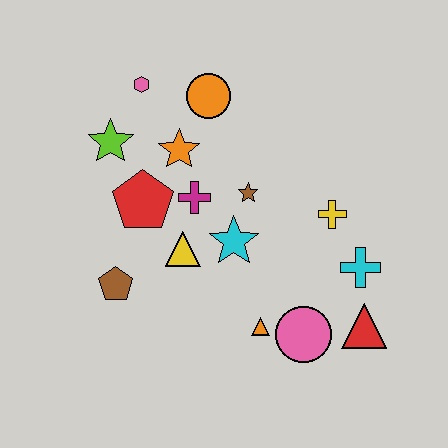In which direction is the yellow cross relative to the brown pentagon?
The yellow cross is to the right of the brown pentagon.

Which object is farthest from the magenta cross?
The red triangle is farthest from the magenta cross.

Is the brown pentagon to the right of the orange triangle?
No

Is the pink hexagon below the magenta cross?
No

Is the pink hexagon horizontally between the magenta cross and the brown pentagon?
Yes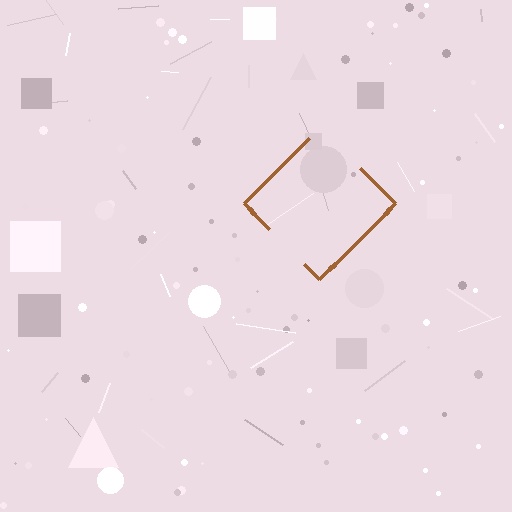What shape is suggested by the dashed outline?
The dashed outline suggests a diamond.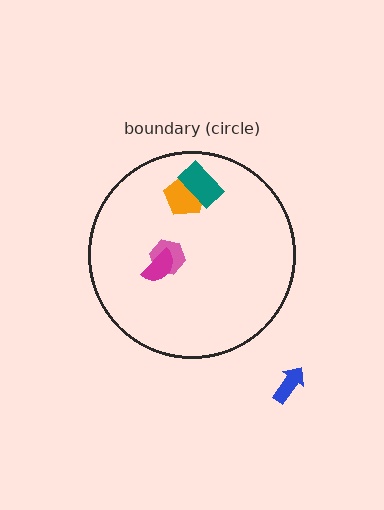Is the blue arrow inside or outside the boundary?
Outside.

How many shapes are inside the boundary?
4 inside, 1 outside.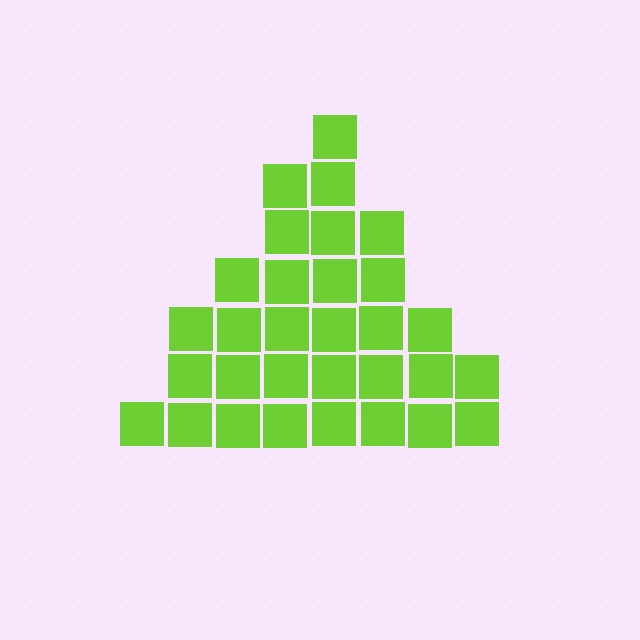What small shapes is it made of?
It is made of small squares.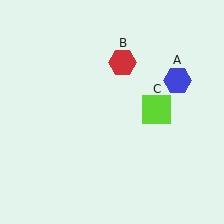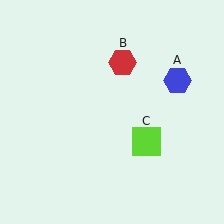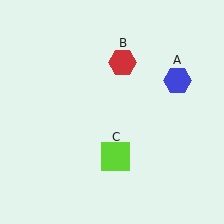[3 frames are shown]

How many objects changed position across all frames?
1 object changed position: lime square (object C).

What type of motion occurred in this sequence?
The lime square (object C) rotated clockwise around the center of the scene.